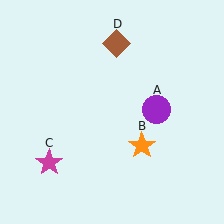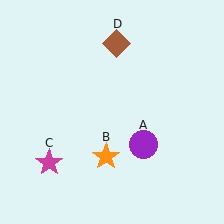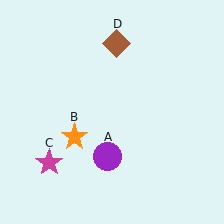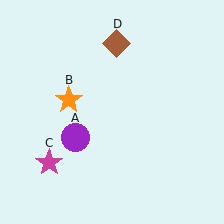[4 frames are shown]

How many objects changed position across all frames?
2 objects changed position: purple circle (object A), orange star (object B).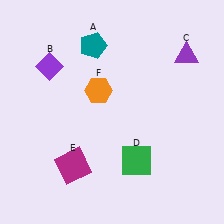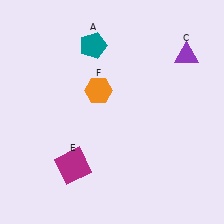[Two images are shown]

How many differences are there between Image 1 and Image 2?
There are 2 differences between the two images.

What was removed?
The purple diamond (B), the green square (D) were removed in Image 2.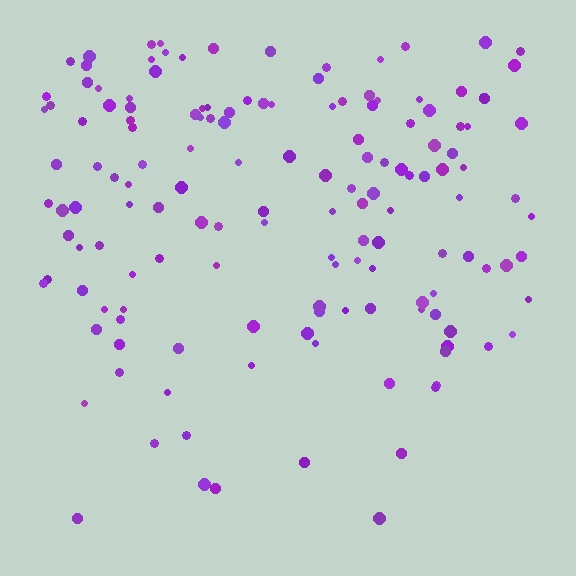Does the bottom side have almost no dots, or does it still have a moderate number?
Still a moderate number, just noticeably fewer than the top.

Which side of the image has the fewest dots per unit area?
The bottom.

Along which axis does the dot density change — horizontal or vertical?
Vertical.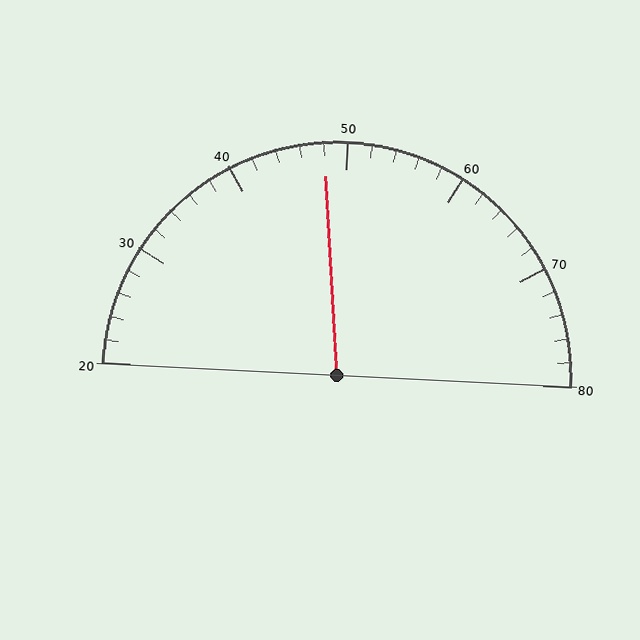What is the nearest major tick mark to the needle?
The nearest major tick mark is 50.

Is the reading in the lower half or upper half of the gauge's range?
The reading is in the lower half of the range (20 to 80).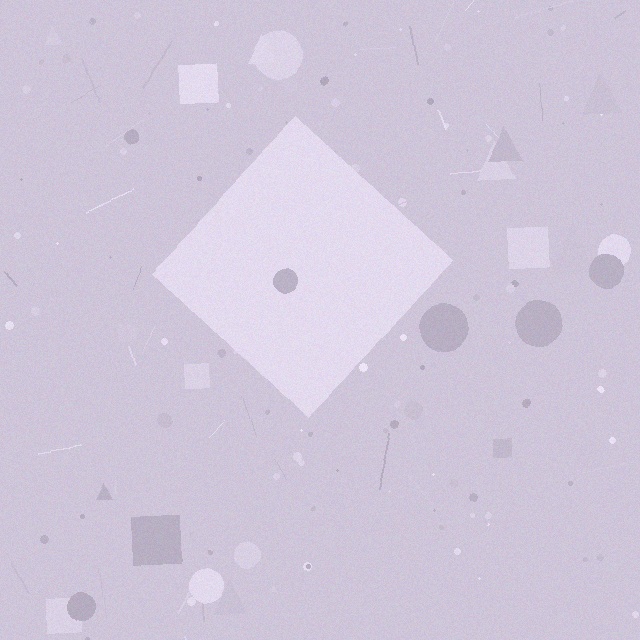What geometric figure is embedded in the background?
A diamond is embedded in the background.